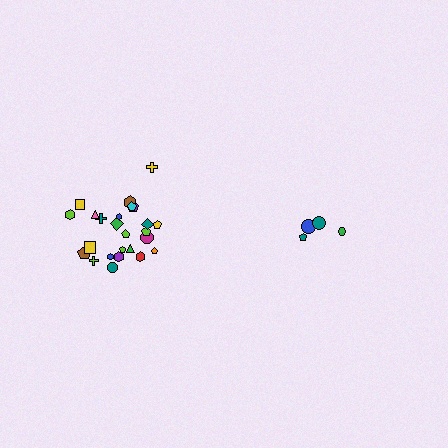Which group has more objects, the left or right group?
The left group.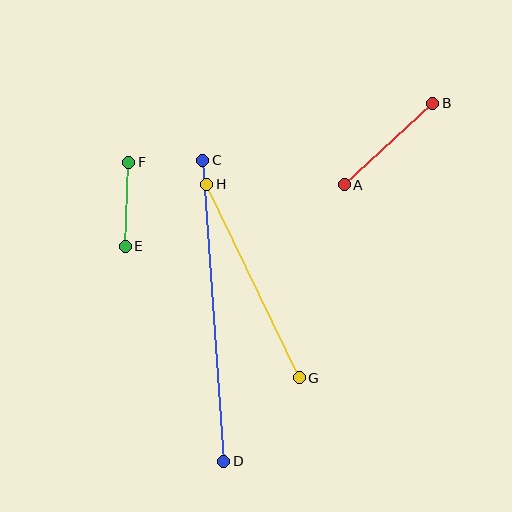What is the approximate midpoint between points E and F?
The midpoint is at approximately (127, 204) pixels.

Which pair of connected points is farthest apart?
Points C and D are farthest apart.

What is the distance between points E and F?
The distance is approximately 84 pixels.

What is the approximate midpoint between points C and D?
The midpoint is at approximately (213, 311) pixels.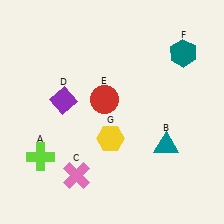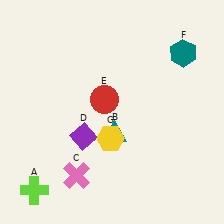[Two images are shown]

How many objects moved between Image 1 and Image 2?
3 objects moved between the two images.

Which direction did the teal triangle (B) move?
The teal triangle (B) moved left.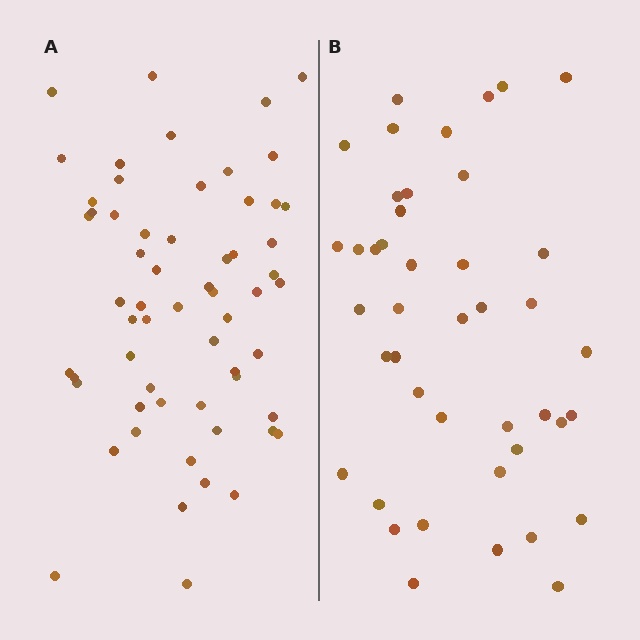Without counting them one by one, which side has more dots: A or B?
Region A (the left region) has more dots.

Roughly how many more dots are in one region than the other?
Region A has approximately 15 more dots than region B.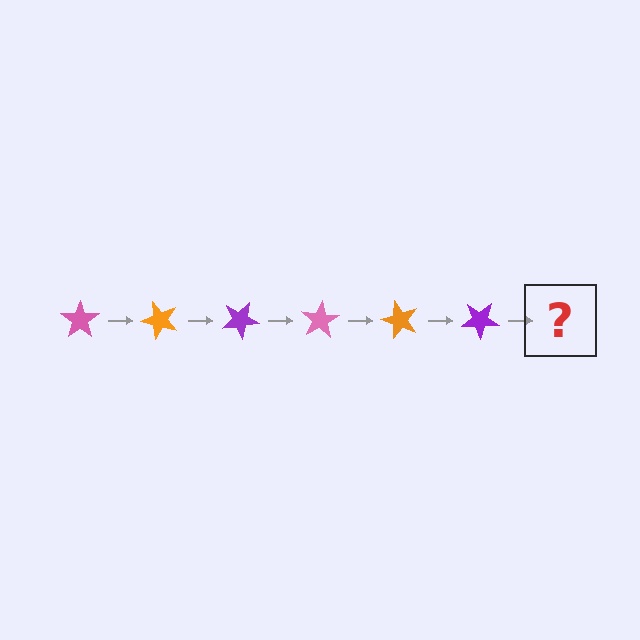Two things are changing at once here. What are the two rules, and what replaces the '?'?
The two rules are that it rotates 50 degrees each step and the color cycles through pink, orange, and purple. The '?' should be a pink star, rotated 300 degrees from the start.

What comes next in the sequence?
The next element should be a pink star, rotated 300 degrees from the start.